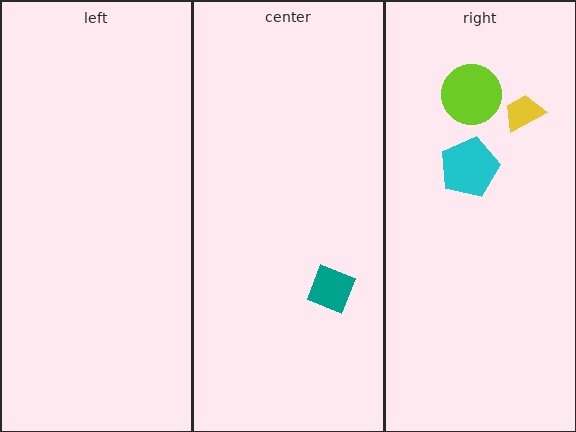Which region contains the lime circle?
The right region.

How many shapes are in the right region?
3.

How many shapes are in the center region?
1.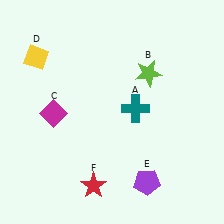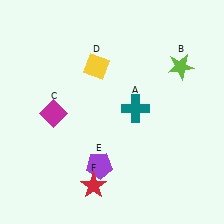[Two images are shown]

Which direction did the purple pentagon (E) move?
The purple pentagon (E) moved left.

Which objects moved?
The objects that moved are: the lime star (B), the yellow diamond (D), the purple pentagon (E).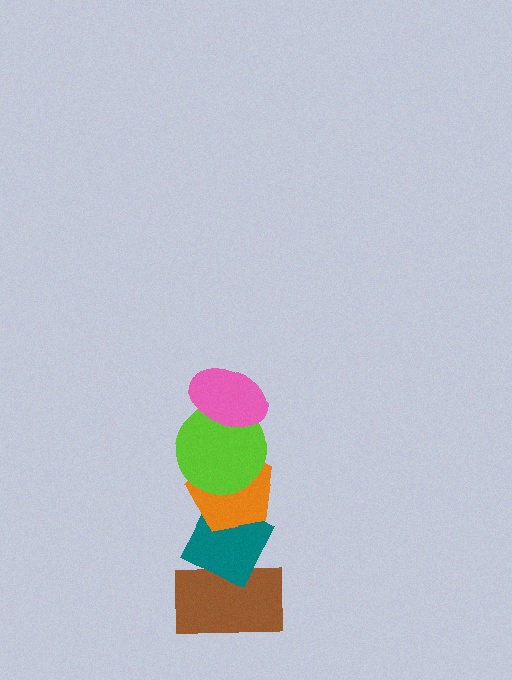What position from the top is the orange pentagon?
The orange pentagon is 3rd from the top.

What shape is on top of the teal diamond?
The orange pentagon is on top of the teal diamond.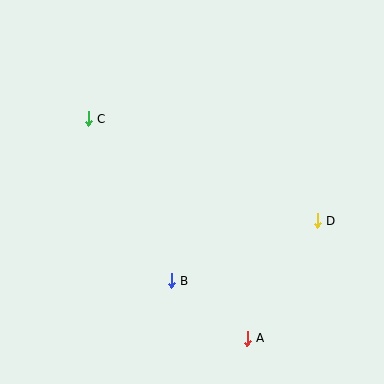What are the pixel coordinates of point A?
Point A is at (248, 339).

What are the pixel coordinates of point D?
Point D is at (317, 221).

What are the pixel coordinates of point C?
Point C is at (89, 119).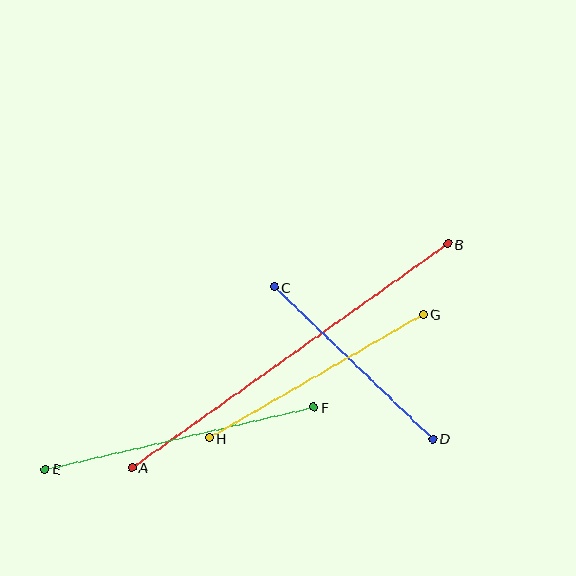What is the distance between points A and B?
The distance is approximately 387 pixels.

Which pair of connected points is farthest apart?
Points A and B are farthest apart.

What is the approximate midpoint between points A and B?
The midpoint is at approximately (290, 356) pixels.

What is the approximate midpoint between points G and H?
The midpoint is at approximately (316, 376) pixels.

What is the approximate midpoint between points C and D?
The midpoint is at approximately (354, 363) pixels.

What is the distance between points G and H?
The distance is approximately 247 pixels.